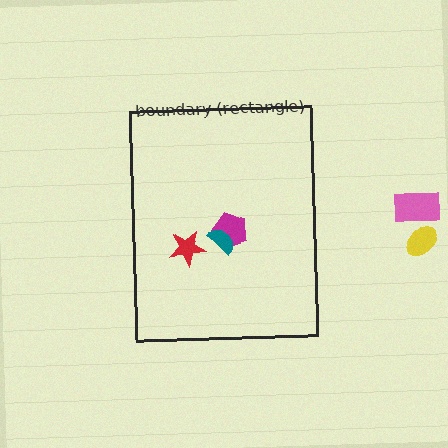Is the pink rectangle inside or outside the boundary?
Outside.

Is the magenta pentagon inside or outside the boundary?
Inside.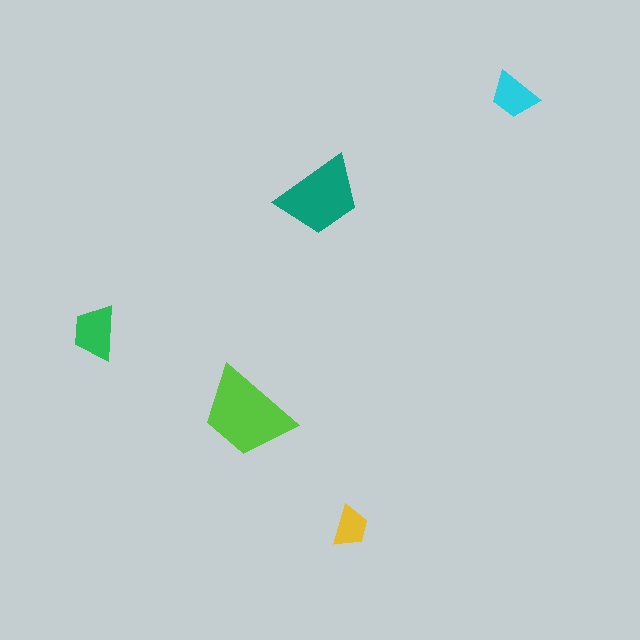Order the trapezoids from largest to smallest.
the lime one, the teal one, the green one, the cyan one, the yellow one.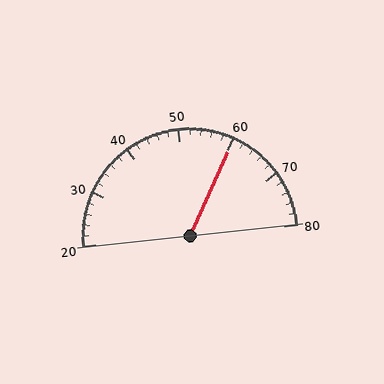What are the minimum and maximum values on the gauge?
The gauge ranges from 20 to 80.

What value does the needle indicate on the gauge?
The needle indicates approximately 60.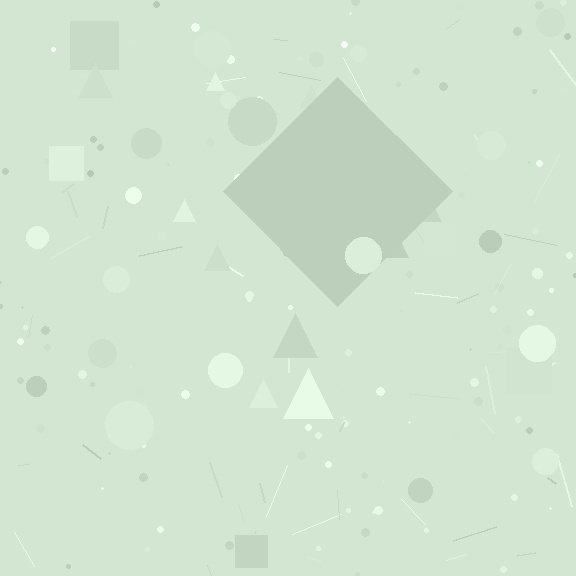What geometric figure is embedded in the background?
A diamond is embedded in the background.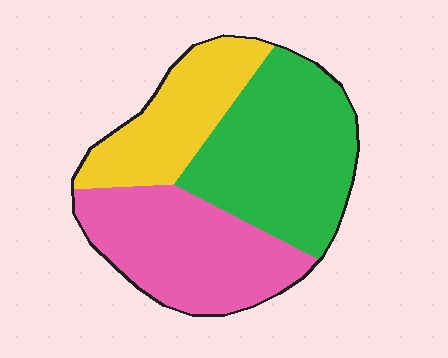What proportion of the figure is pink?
Pink covers 35% of the figure.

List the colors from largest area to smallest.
From largest to smallest: green, pink, yellow.